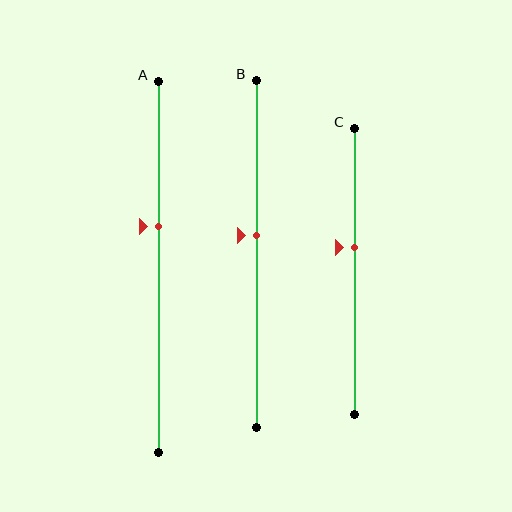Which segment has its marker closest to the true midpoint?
Segment B has its marker closest to the true midpoint.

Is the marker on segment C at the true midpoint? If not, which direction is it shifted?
No, the marker on segment C is shifted upward by about 9% of the segment length.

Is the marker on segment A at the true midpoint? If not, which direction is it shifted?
No, the marker on segment A is shifted upward by about 11% of the segment length.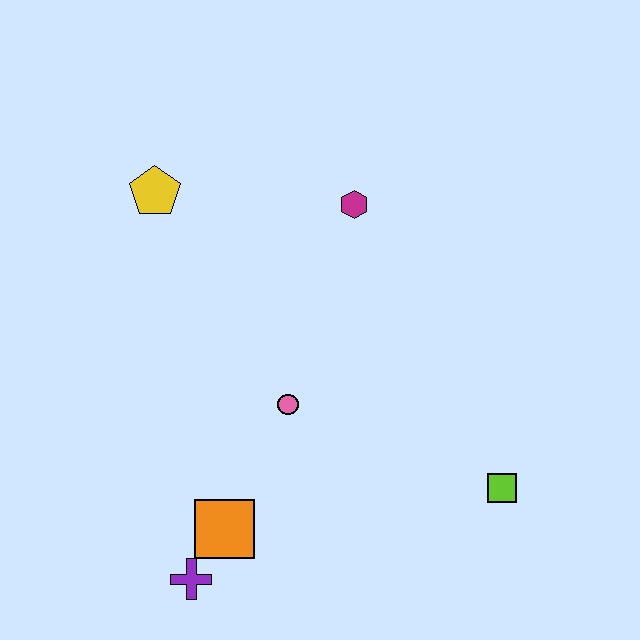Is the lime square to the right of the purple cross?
Yes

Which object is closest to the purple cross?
The orange square is closest to the purple cross.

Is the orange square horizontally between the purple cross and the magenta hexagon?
Yes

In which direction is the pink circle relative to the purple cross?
The pink circle is above the purple cross.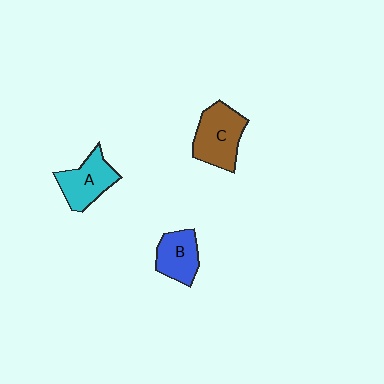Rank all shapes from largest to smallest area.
From largest to smallest: C (brown), A (cyan), B (blue).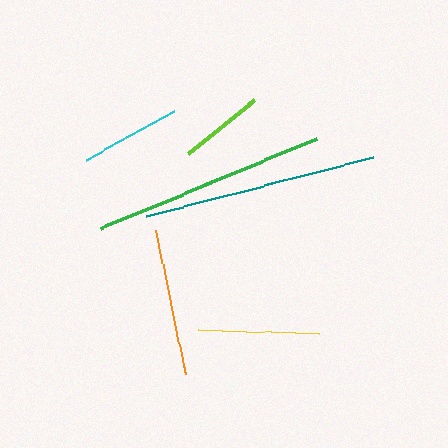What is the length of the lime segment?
The lime segment is approximately 86 pixels long.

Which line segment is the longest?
The teal line is the longest at approximately 235 pixels.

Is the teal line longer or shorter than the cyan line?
The teal line is longer than the cyan line.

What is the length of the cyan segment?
The cyan segment is approximately 100 pixels long.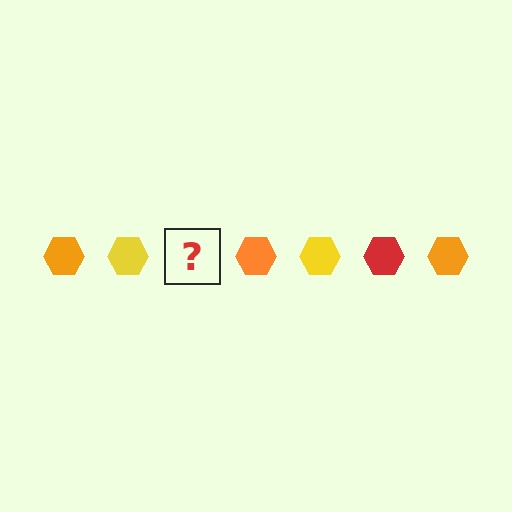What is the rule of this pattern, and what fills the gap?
The rule is that the pattern cycles through orange, yellow, red hexagons. The gap should be filled with a red hexagon.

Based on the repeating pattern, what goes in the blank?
The blank should be a red hexagon.